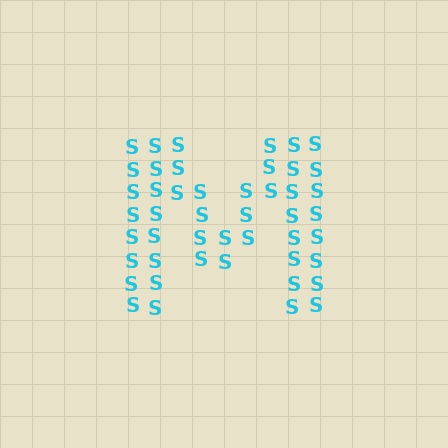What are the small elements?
The small elements are letter S's.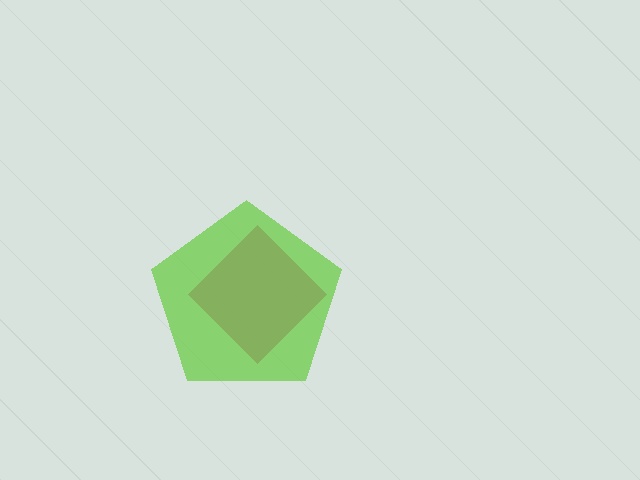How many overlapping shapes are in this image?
There are 2 overlapping shapes in the image.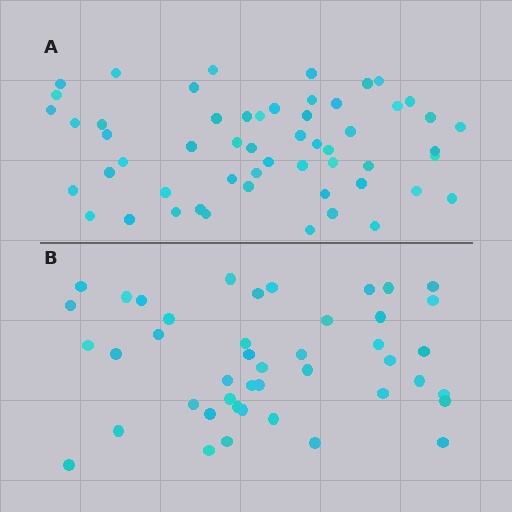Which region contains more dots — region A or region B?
Region A (the top region) has more dots.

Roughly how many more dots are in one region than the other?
Region A has roughly 12 or so more dots than region B.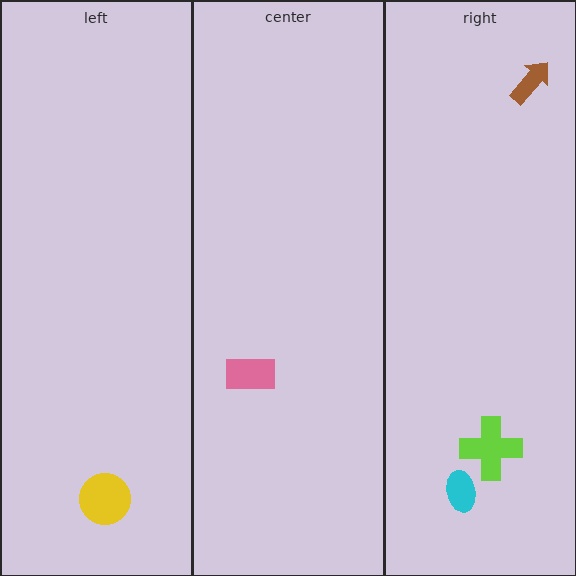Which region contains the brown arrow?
The right region.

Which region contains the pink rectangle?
The center region.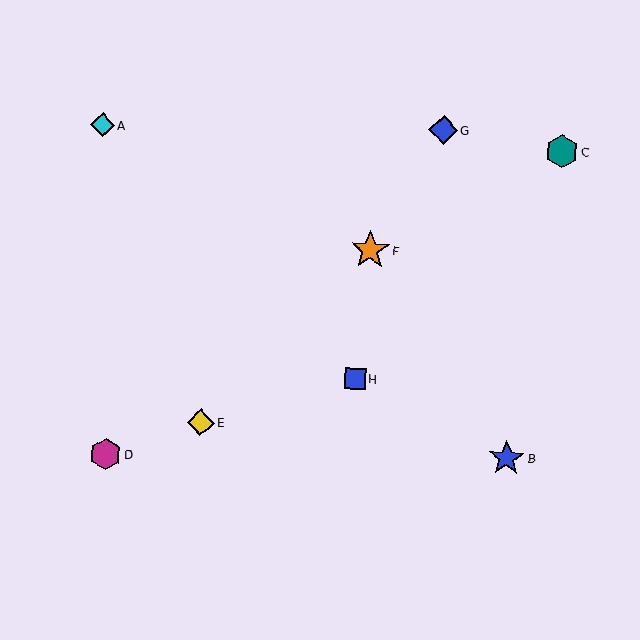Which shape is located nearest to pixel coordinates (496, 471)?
The blue star (labeled B) at (506, 458) is nearest to that location.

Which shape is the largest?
The orange star (labeled F) is the largest.